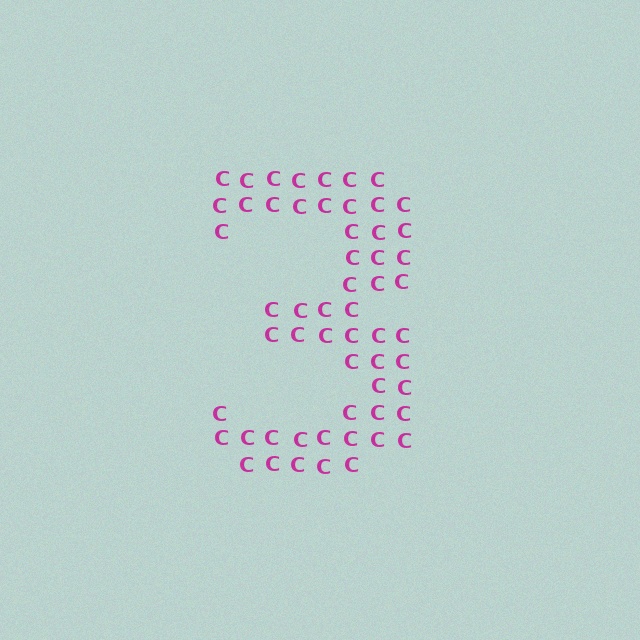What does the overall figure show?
The overall figure shows the digit 3.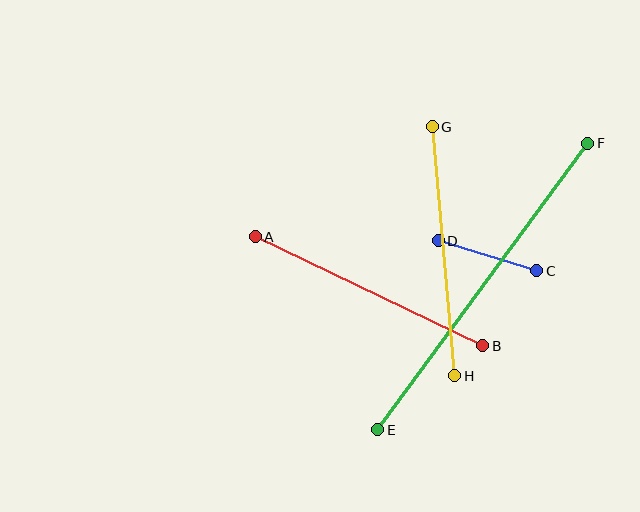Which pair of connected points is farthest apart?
Points E and F are farthest apart.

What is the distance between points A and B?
The distance is approximately 252 pixels.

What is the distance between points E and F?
The distance is approximately 355 pixels.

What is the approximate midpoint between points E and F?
The midpoint is at approximately (483, 287) pixels.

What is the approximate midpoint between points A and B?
The midpoint is at approximately (369, 291) pixels.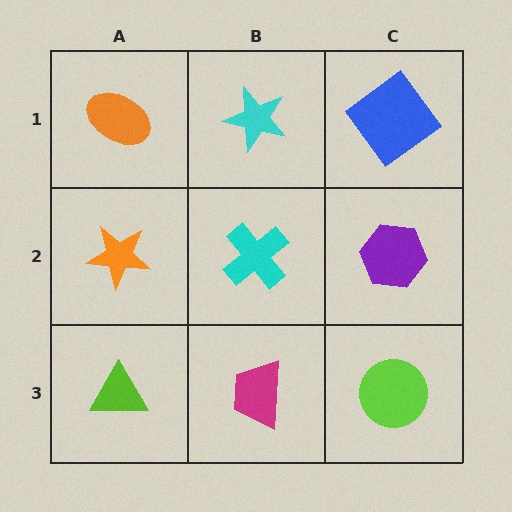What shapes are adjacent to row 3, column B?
A cyan cross (row 2, column B), a lime triangle (row 3, column A), a lime circle (row 3, column C).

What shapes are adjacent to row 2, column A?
An orange ellipse (row 1, column A), a lime triangle (row 3, column A), a cyan cross (row 2, column B).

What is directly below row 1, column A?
An orange star.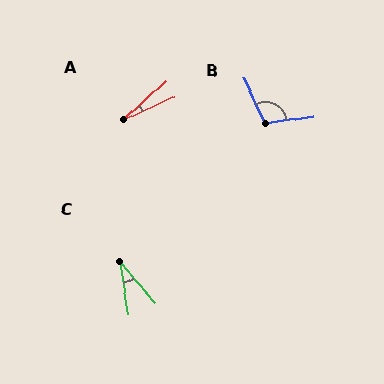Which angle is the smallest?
A, at approximately 17 degrees.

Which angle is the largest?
B, at approximately 108 degrees.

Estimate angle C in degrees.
Approximately 31 degrees.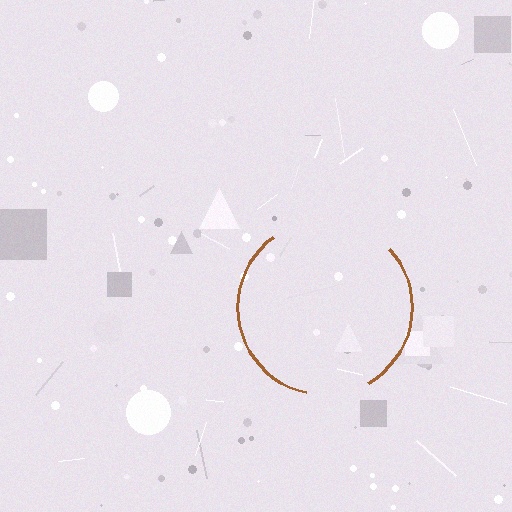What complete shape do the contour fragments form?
The contour fragments form a circle.